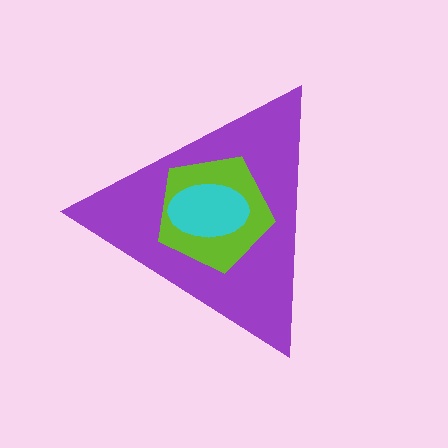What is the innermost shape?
The cyan ellipse.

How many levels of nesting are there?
3.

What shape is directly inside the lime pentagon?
The cyan ellipse.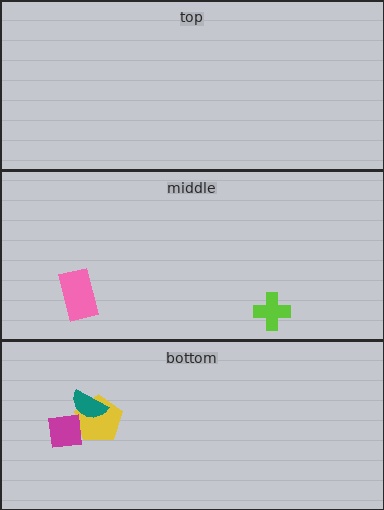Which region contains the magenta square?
The bottom region.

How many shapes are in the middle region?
2.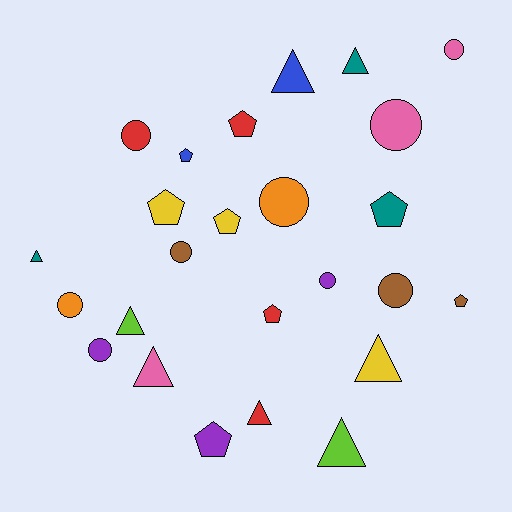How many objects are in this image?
There are 25 objects.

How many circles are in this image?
There are 9 circles.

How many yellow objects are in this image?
There are 3 yellow objects.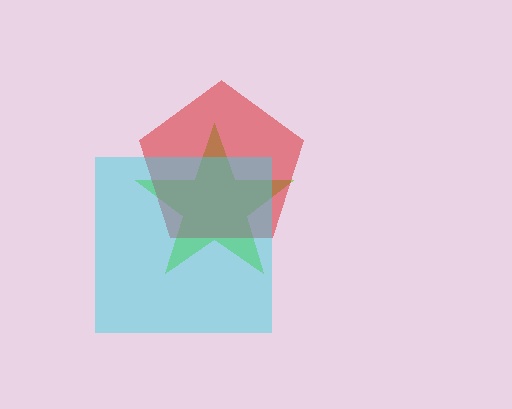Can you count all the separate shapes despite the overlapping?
Yes, there are 3 separate shapes.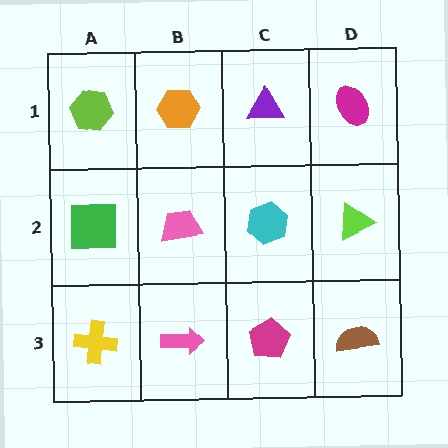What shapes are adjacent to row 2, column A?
A lime hexagon (row 1, column A), a yellow cross (row 3, column A), a pink trapezoid (row 2, column B).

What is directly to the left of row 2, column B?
A green square.